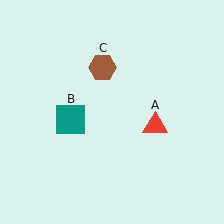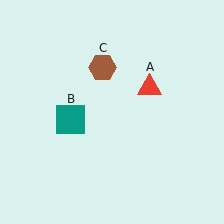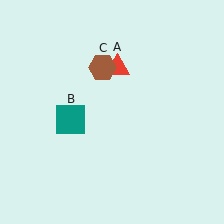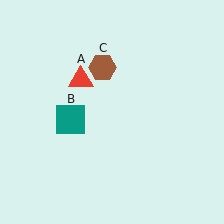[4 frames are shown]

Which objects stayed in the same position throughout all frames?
Teal square (object B) and brown hexagon (object C) remained stationary.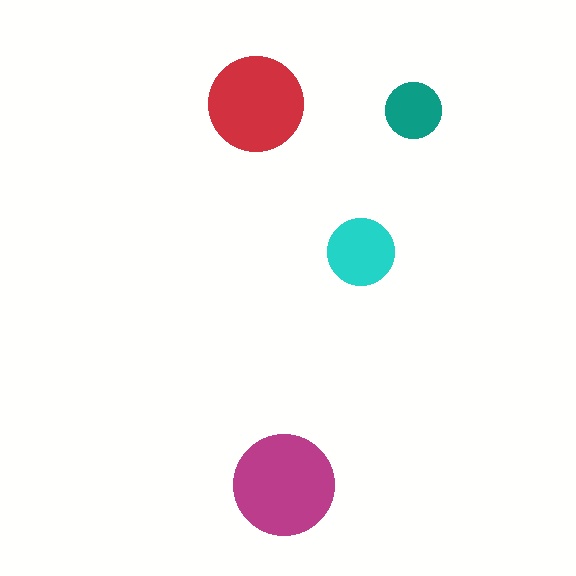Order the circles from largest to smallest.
the magenta one, the red one, the cyan one, the teal one.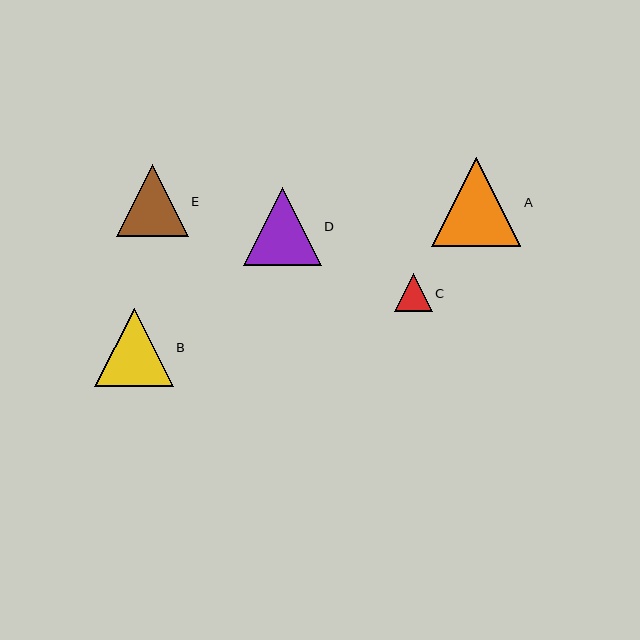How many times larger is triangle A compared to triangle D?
Triangle A is approximately 1.1 times the size of triangle D.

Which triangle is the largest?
Triangle A is the largest with a size of approximately 89 pixels.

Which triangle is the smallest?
Triangle C is the smallest with a size of approximately 38 pixels.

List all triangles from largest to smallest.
From largest to smallest: A, B, D, E, C.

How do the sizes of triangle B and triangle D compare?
Triangle B and triangle D are approximately the same size.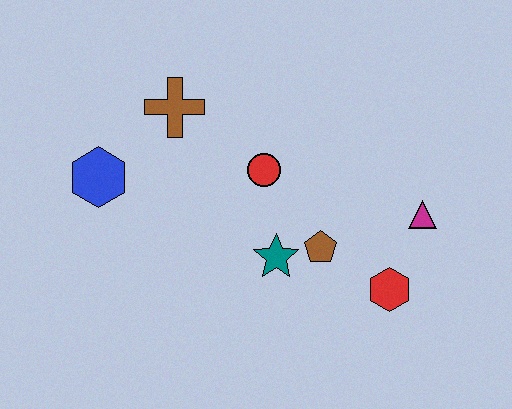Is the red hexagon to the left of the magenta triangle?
Yes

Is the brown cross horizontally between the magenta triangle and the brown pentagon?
No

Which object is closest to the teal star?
The brown pentagon is closest to the teal star.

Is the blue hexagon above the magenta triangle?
Yes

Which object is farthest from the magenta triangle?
The blue hexagon is farthest from the magenta triangle.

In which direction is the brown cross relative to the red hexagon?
The brown cross is to the left of the red hexagon.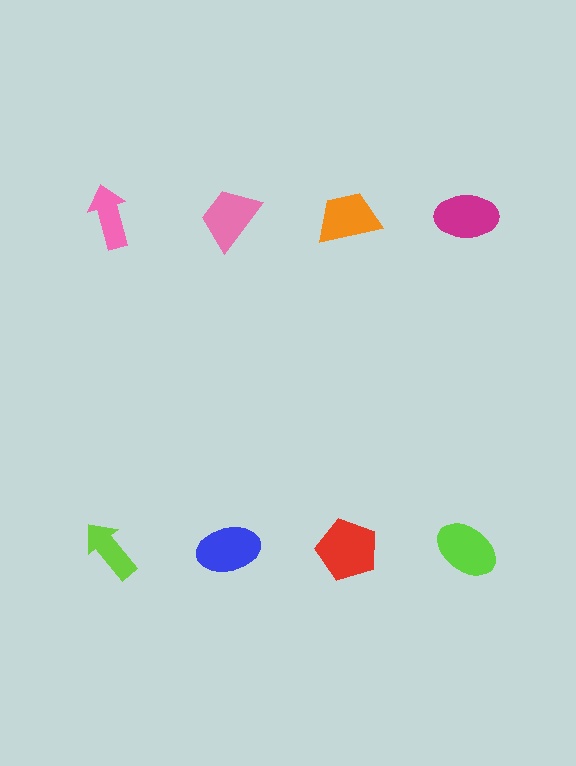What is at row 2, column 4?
A lime ellipse.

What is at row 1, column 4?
A magenta ellipse.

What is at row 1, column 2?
A pink trapezoid.